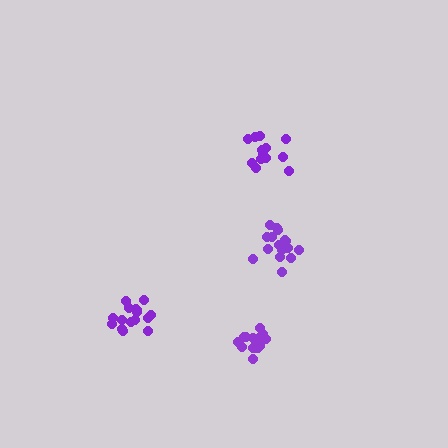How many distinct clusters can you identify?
There are 4 distinct clusters.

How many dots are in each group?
Group 1: 15 dots, Group 2: 16 dots, Group 3: 13 dots, Group 4: 16 dots (60 total).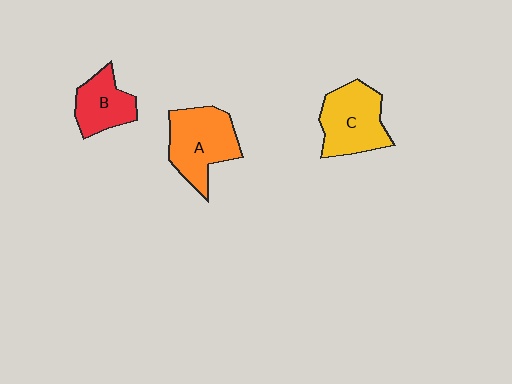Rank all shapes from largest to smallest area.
From largest to smallest: A (orange), C (yellow), B (red).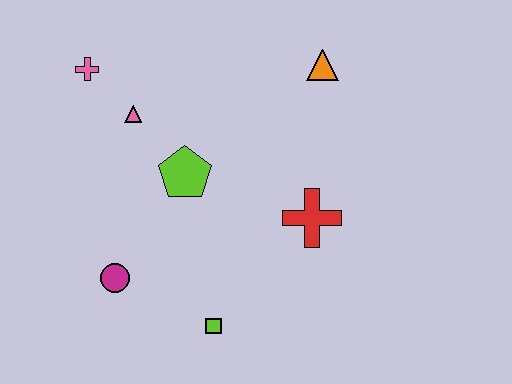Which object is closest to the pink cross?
The pink triangle is closest to the pink cross.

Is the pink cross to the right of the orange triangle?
No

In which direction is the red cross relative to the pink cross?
The red cross is to the right of the pink cross.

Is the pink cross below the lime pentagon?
No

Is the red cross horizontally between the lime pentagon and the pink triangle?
No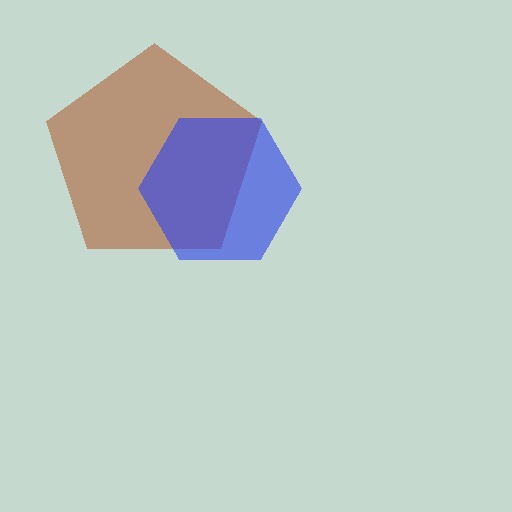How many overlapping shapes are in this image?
There are 2 overlapping shapes in the image.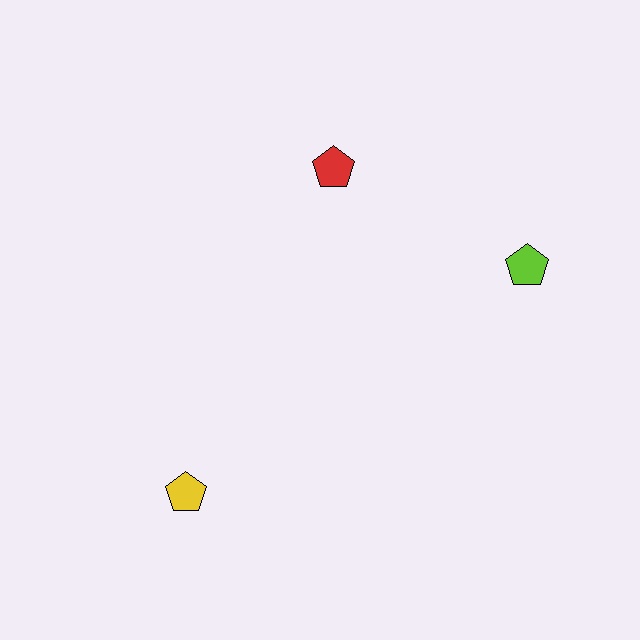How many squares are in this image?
There are no squares.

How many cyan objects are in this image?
There are no cyan objects.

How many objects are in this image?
There are 3 objects.